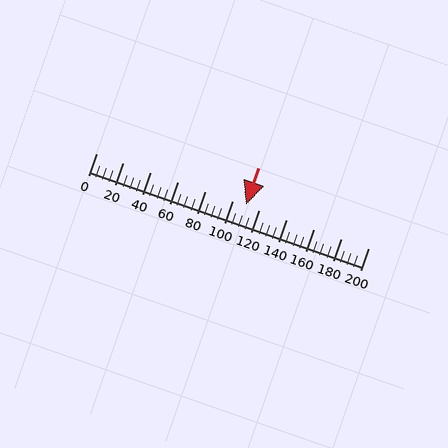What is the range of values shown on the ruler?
The ruler shows values from 0 to 200.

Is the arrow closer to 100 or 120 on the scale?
The arrow is closer to 120.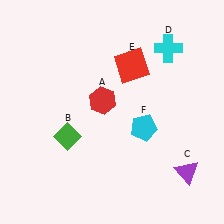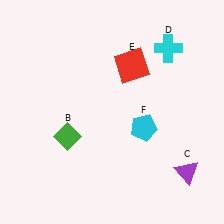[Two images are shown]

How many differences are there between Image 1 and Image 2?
There is 1 difference between the two images.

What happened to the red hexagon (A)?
The red hexagon (A) was removed in Image 2. It was in the top-left area of Image 1.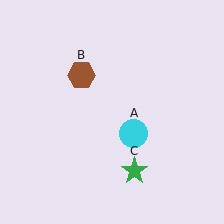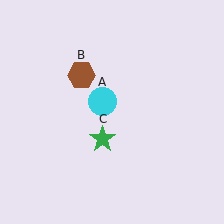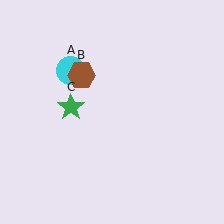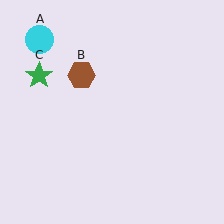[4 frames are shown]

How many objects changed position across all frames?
2 objects changed position: cyan circle (object A), green star (object C).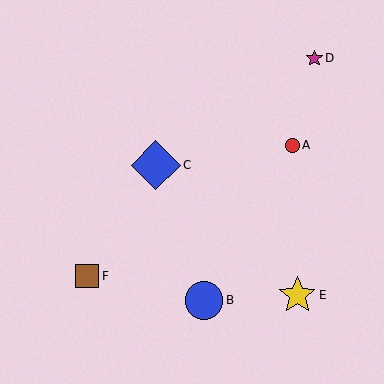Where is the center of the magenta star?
The center of the magenta star is at (314, 58).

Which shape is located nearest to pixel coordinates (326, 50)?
The magenta star (labeled D) at (314, 58) is nearest to that location.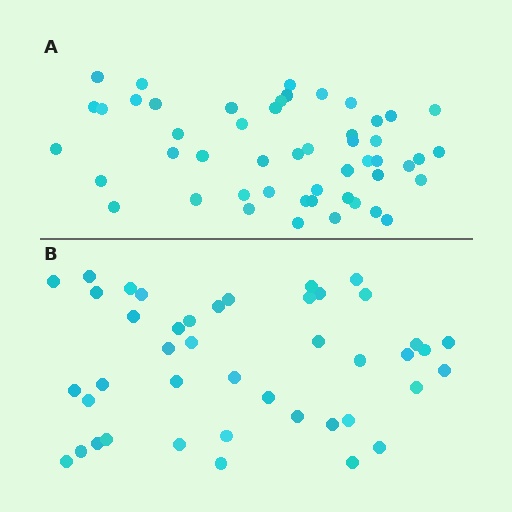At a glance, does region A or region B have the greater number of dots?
Region A (the top region) has more dots.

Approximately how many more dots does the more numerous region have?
Region A has roughly 8 or so more dots than region B.